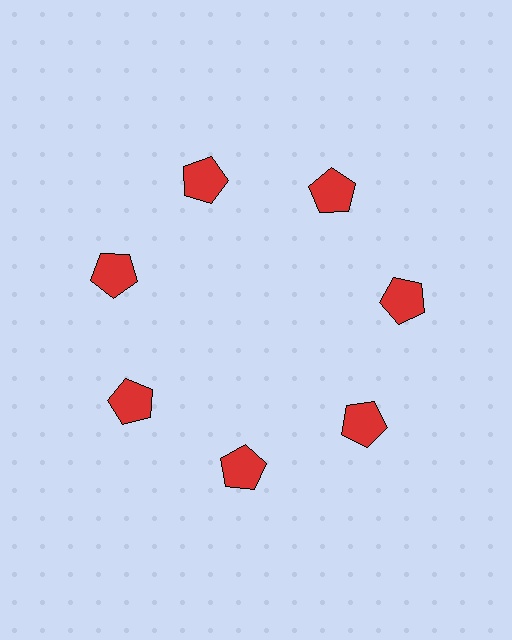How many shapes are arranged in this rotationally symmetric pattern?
There are 7 shapes, arranged in 7 groups of 1.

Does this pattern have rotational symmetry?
Yes, this pattern has 7-fold rotational symmetry. It looks the same after rotating 51 degrees around the center.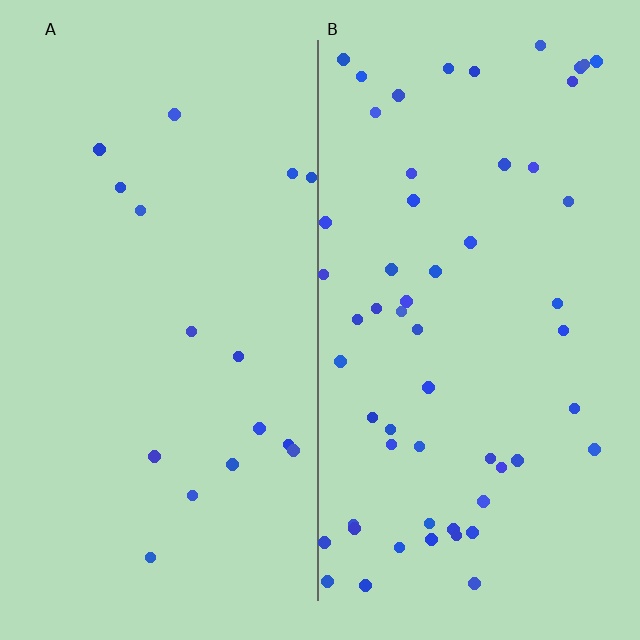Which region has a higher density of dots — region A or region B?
B (the right).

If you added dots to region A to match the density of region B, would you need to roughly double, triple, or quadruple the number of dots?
Approximately triple.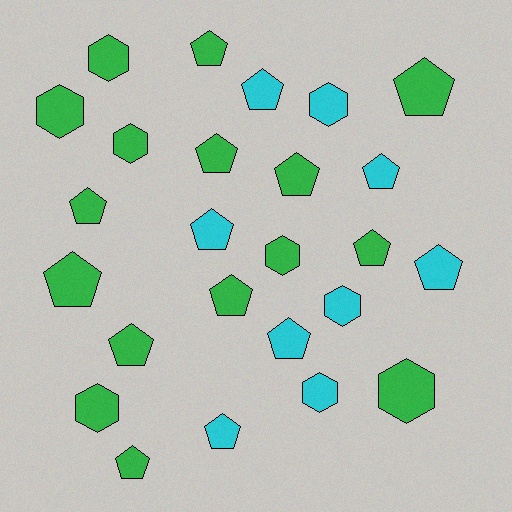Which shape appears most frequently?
Pentagon, with 16 objects.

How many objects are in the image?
There are 25 objects.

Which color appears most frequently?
Green, with 16 objects.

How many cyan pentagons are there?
There are 6 cyan pentagons.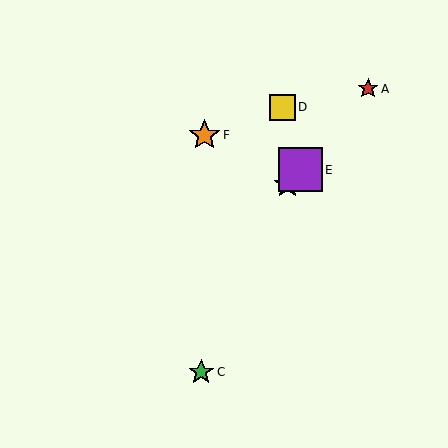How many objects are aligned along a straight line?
3 objects (A, B, E) are aligned along a straight line.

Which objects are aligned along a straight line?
Objects A, B, E are aligned along a straight line.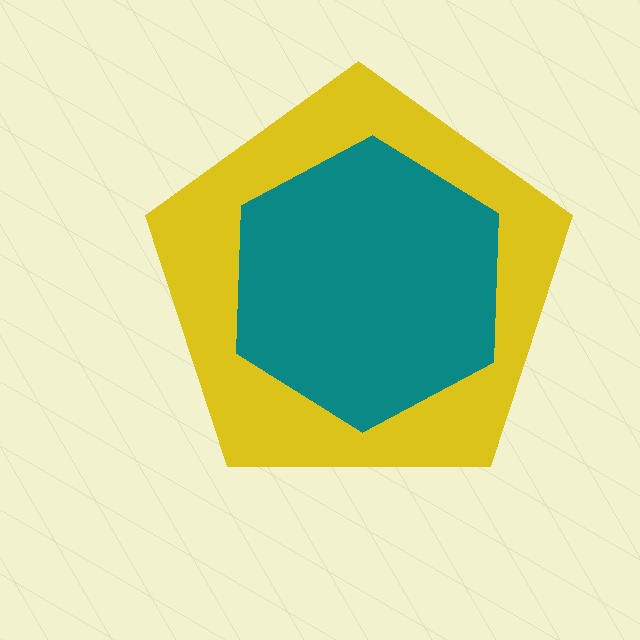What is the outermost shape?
The yellow pentagon.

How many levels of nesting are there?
2.